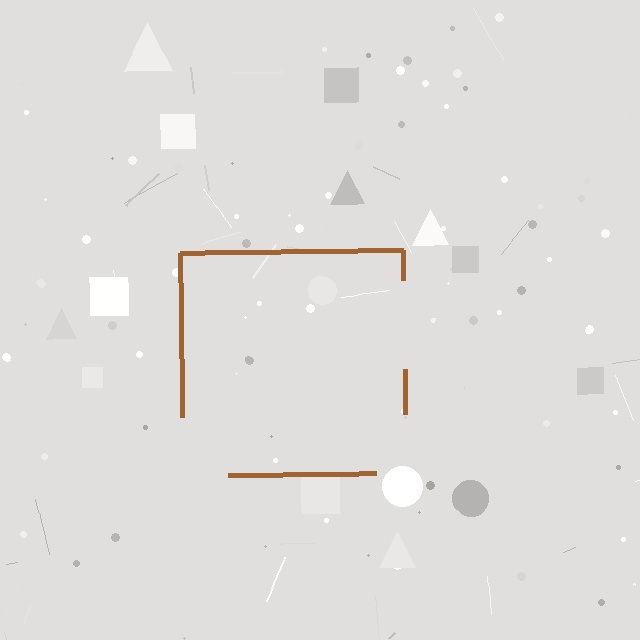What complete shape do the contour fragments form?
The contour fragments form a square.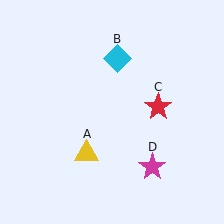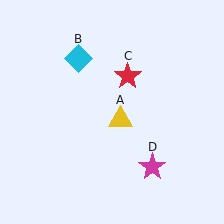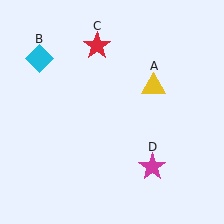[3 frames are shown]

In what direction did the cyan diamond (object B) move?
The cyan diamond (object B) moved left.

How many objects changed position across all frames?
3 objects changed position: yellow triangle (object A), cyan diamond (object B), red star (object C).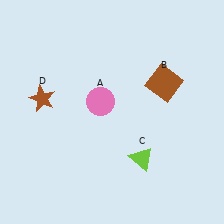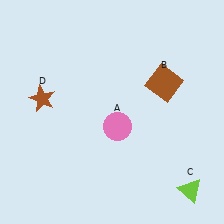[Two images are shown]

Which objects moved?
The objects that moved are: the pink circle (A), the lime triangle (C).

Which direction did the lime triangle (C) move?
The lime triangle (C) moved right.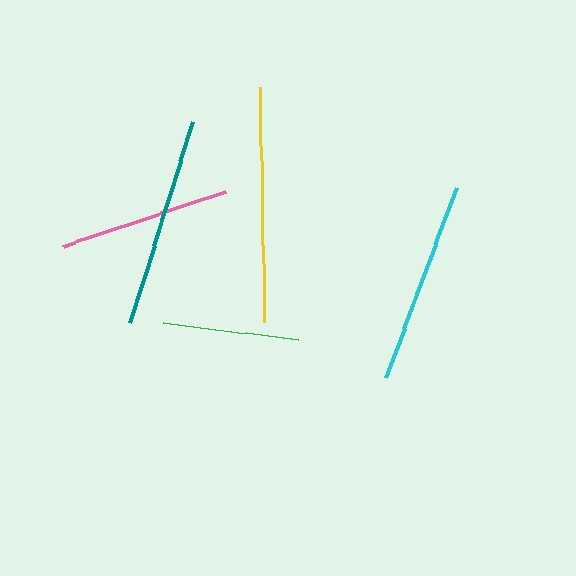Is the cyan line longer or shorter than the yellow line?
The yellow line is longer than the cyan line.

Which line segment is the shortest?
The green line is the shortest at approximately 135 pixels.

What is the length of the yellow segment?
The yellow segment is approximately 235 pixels long.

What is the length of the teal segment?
The teal segment is approximately 211 pixels long.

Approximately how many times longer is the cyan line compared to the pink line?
The cyan line is approximately 1.2 times the length of the pink line.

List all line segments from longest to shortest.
From longest to shortest: yellow, teal, cyan, pink, green.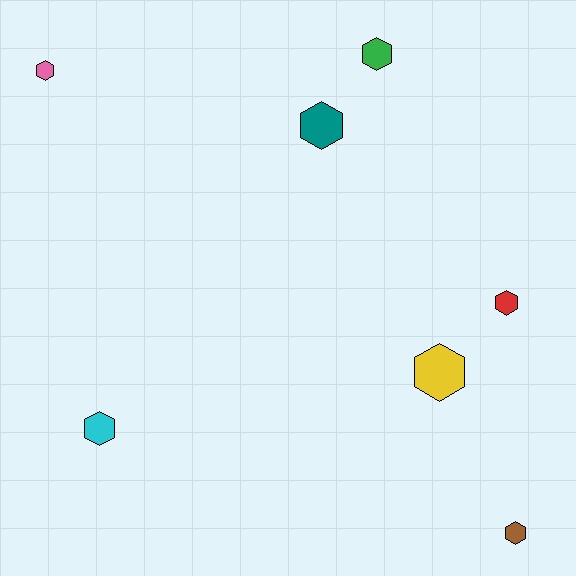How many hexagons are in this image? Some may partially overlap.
There are 7 hexagons.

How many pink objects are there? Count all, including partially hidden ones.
There is 1 pink object.